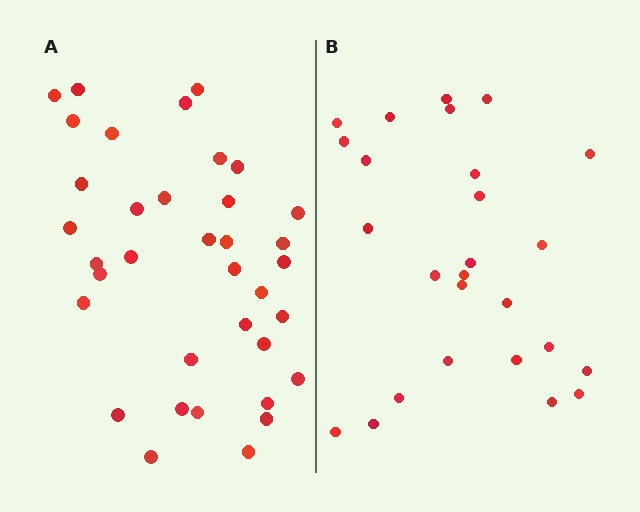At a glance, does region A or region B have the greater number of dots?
Region A (the left region) has more dots.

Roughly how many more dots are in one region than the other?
Region A has roughly 10 or so more dots than region B.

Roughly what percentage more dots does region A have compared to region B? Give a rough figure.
About 40% more.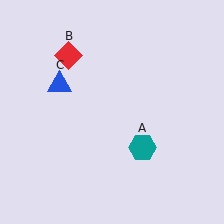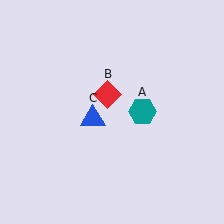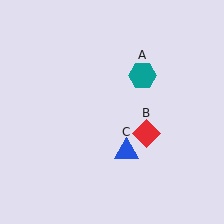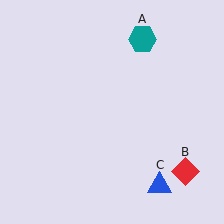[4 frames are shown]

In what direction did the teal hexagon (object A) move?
The teal hexagon (object A) moved up.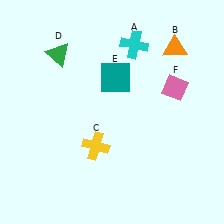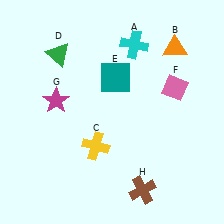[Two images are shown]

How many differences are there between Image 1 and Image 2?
There are 2 differences between the two images.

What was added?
A magenta star (G), a brown cross (H) were added in Image 2.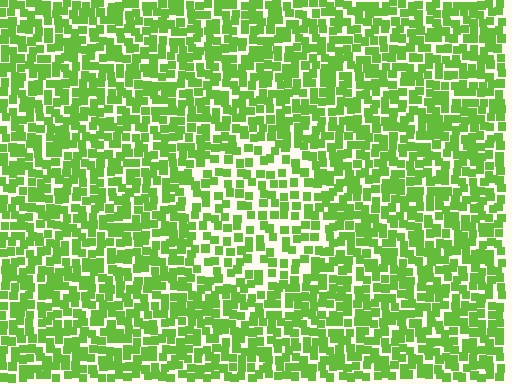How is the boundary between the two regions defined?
The boundary is defined by a change in element density (approximately 1.6x ratio). All elements are the same color, size, and shape.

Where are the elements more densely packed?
The elements are more densely packed outside the circle boundary.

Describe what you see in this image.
The image contains small lime elements arranged at two different densities. A circle-shaped region is visible where the elements are less densely packed than the surrounding area.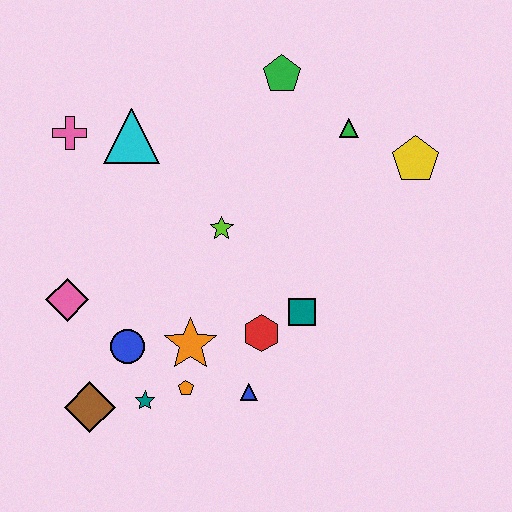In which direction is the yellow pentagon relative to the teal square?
The yellow pentagon is above the teal square.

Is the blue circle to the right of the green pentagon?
No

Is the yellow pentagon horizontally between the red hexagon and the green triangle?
No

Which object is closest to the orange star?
The orange pentagon is closest to the orange star.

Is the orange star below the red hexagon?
Yes